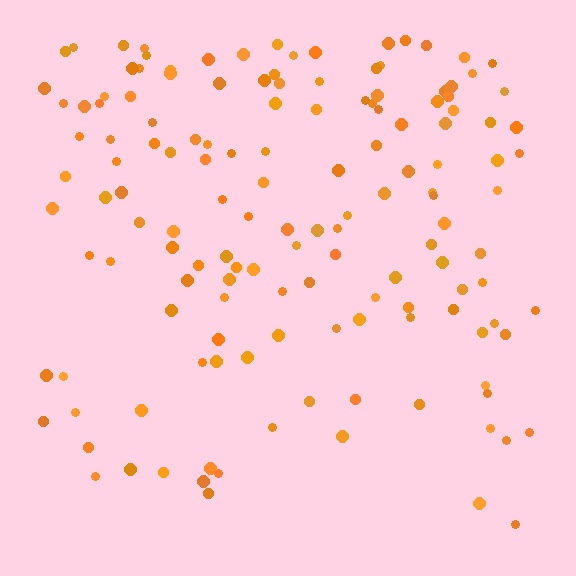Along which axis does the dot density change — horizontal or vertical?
Vertical.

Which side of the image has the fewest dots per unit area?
The bottom.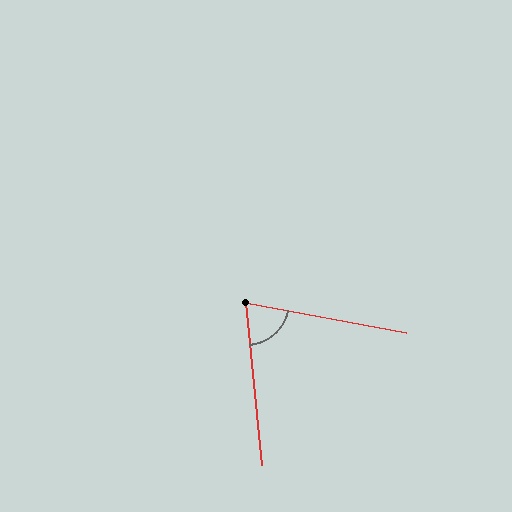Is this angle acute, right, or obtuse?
It is acute.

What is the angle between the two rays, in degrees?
Approximately 74 degrees.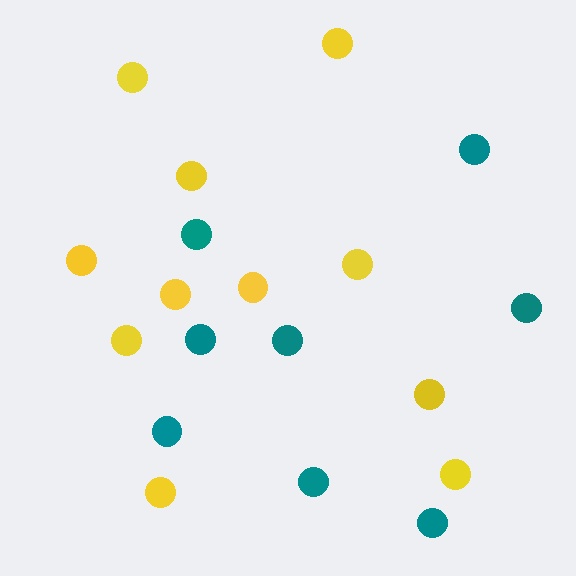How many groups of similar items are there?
There are 2 groups: one group of yellow circles (11) and one group of teal circles (8).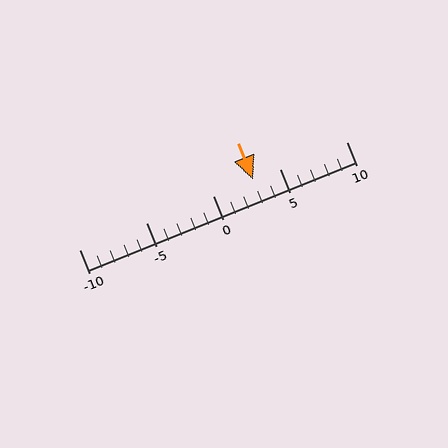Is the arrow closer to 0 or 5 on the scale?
The arrow is closer to 5.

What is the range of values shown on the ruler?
The ruler shows values from -10 to 10.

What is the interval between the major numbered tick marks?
The major tick marks are spaced 5 units apart.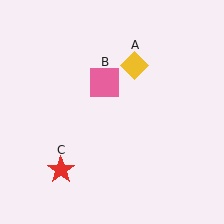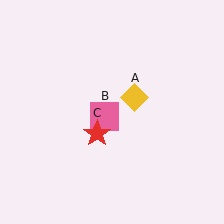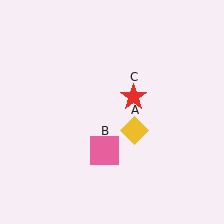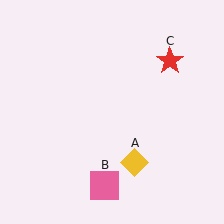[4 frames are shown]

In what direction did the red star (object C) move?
The red star (object C) moved up and to the right.